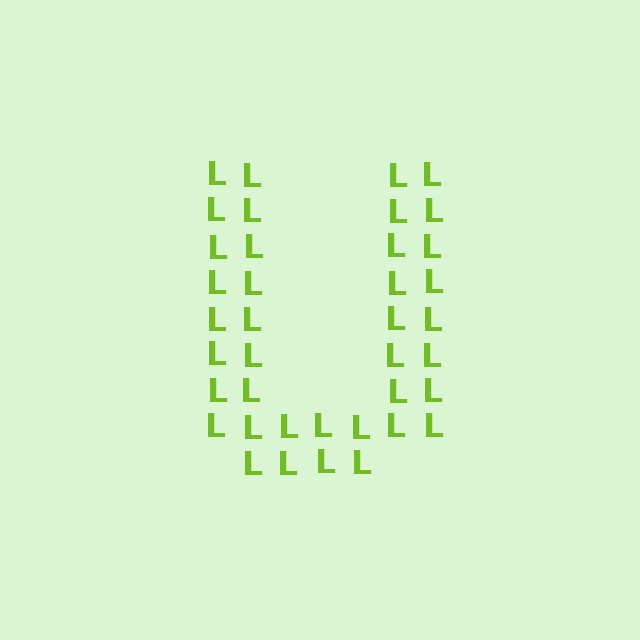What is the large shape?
The large shape is the letter U.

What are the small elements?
The small elements are letter L's.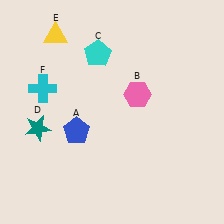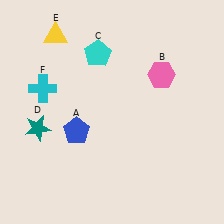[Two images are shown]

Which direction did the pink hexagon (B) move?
The pink hexagon (B) moved right.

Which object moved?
The pink hexagon (B) moved right.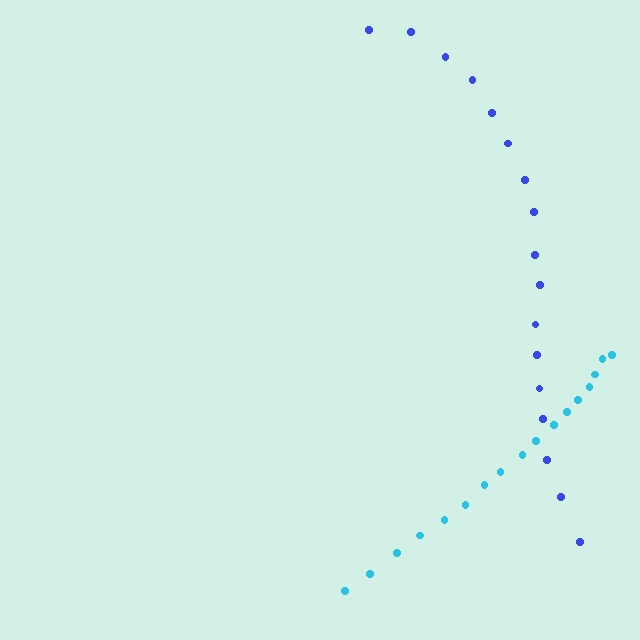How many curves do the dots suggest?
There are 2 distinct paths.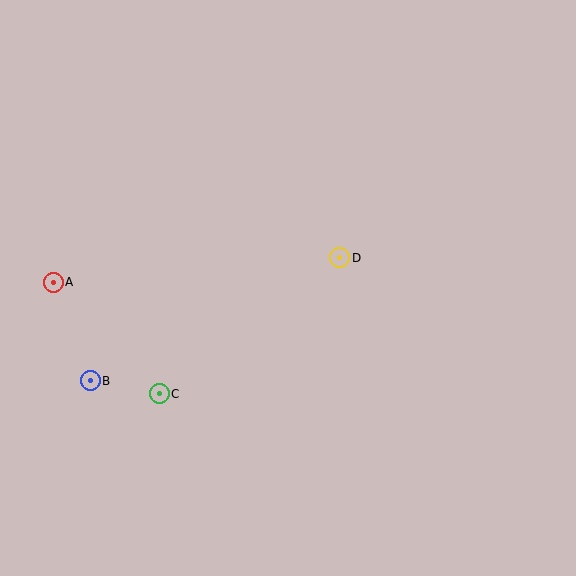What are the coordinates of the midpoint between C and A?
The midpoint between C and A is at (106, 338).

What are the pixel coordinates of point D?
Point D is at (340, 258).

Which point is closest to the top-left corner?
Point A is closest to the top-left corner.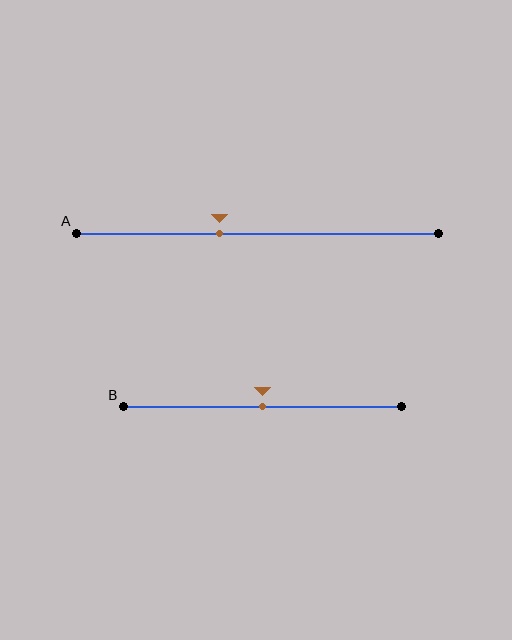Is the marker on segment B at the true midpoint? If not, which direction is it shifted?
Yes, the marker on segment B is at the true midpoint.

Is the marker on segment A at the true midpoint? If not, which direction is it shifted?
No, the marker on segment A is shifted to the left by about 11% of the segment length.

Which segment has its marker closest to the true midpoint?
Segment B has its marker closest to the true midpoint.